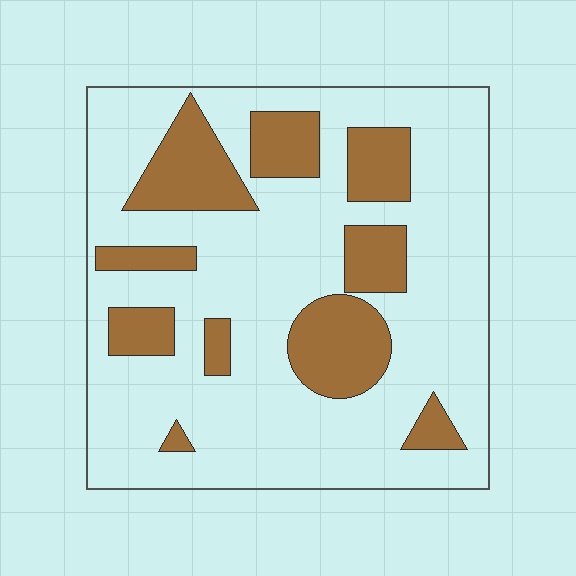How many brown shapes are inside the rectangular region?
10.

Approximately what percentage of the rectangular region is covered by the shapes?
Approximately 25%.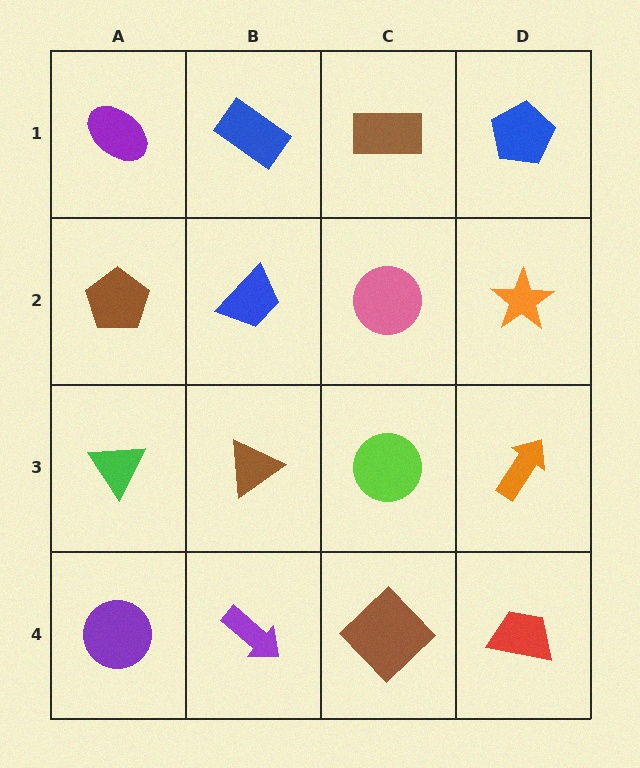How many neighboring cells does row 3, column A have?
3.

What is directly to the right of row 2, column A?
A blue trapezoid.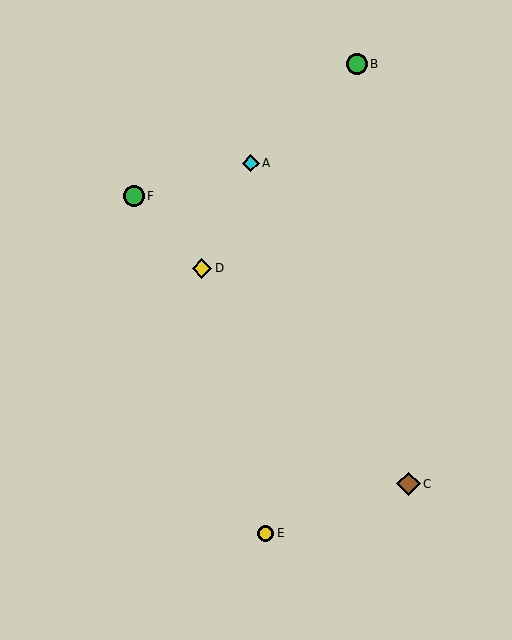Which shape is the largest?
The brown diamond (labeled C) is the largest.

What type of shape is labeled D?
Shape D is a yellow diamond.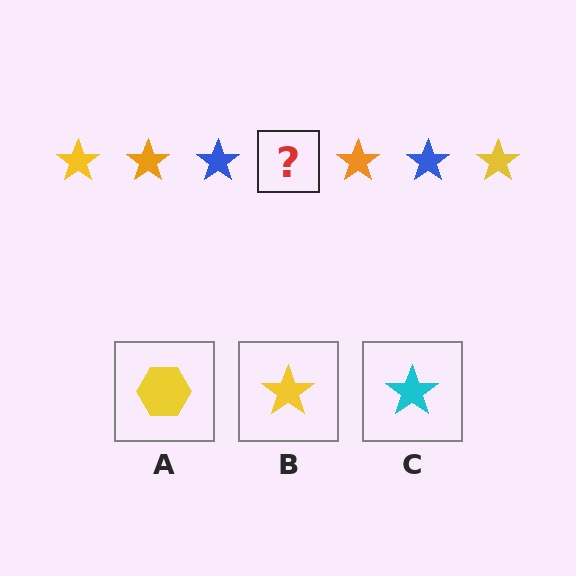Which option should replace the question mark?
Option B.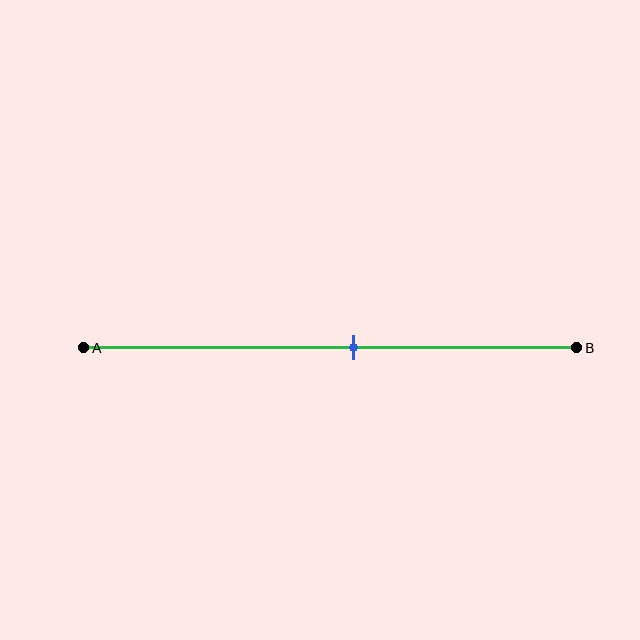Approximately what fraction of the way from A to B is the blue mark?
The blue mark is approximately 55% of the way from A to B.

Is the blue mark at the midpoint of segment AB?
No, the mark is at about 55% from A, not at the 50% midpoint.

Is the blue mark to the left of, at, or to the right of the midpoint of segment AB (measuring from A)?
The blue mark is to the right of the midpoint of segment AB.